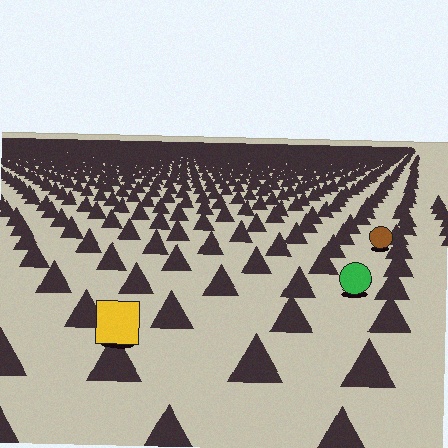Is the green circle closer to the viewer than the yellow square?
No. The yellow square is closer — you can tell from the texture gradient: the ground texture is coarser near it.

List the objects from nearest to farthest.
From nearest to farthest: the yellow square, the green circle, the brown circle.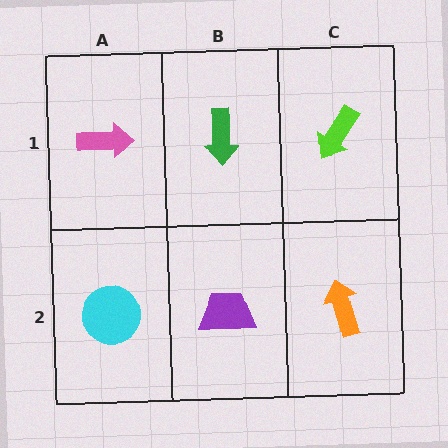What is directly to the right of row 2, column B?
An orange arrow.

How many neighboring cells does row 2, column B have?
3.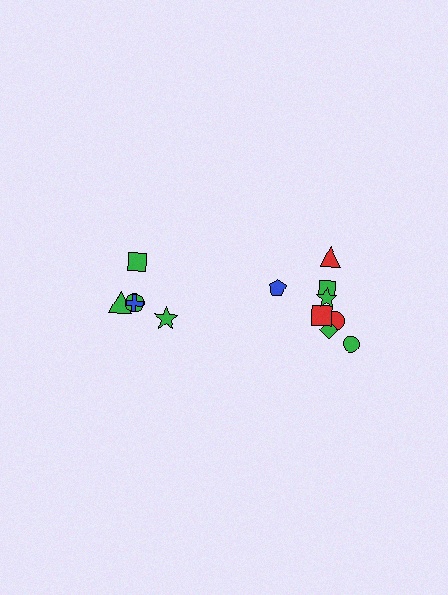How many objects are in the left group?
There are 5 objects.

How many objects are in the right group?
There are 8 objects.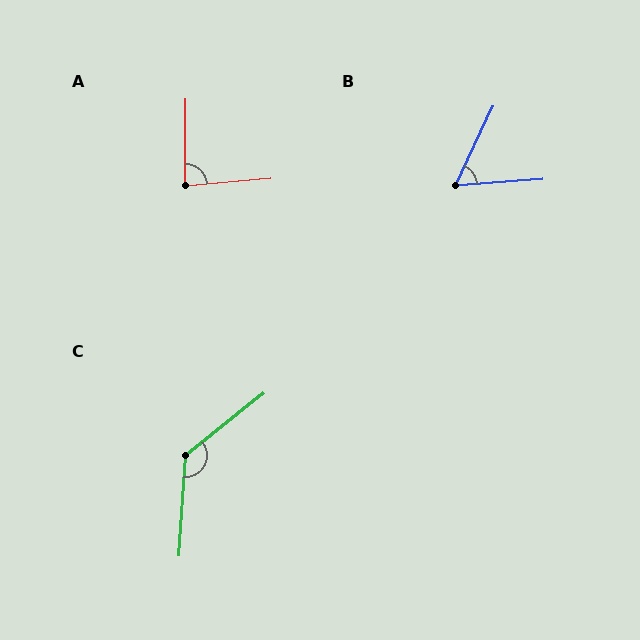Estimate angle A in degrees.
Approximately 85 degrees.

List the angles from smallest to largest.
B (61°), A (85°), C (133°).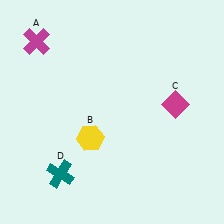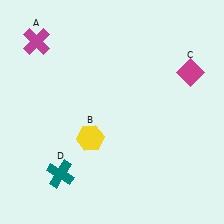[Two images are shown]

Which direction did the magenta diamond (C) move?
The magenta diamond (C) moved up.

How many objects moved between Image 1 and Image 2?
1 object moved between the two images.